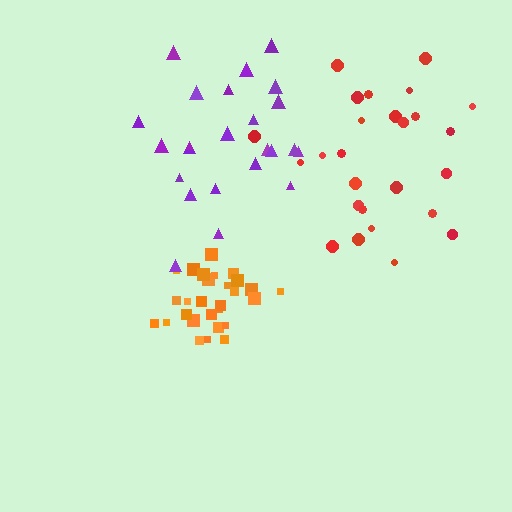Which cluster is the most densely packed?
Orange.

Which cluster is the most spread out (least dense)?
Red.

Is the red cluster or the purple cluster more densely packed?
Purple.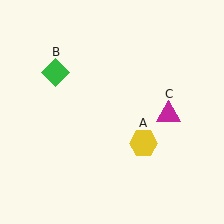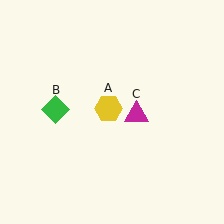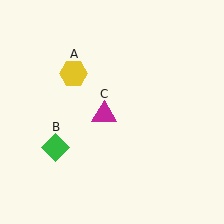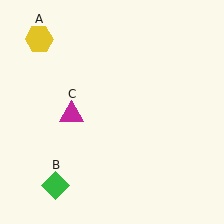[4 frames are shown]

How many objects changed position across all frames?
3 objects changed position: yellow hexagon (object A), green diamond (object B), magenta triangle (object C).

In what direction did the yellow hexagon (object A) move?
The yellow hexagon (object A) moved up and to the left.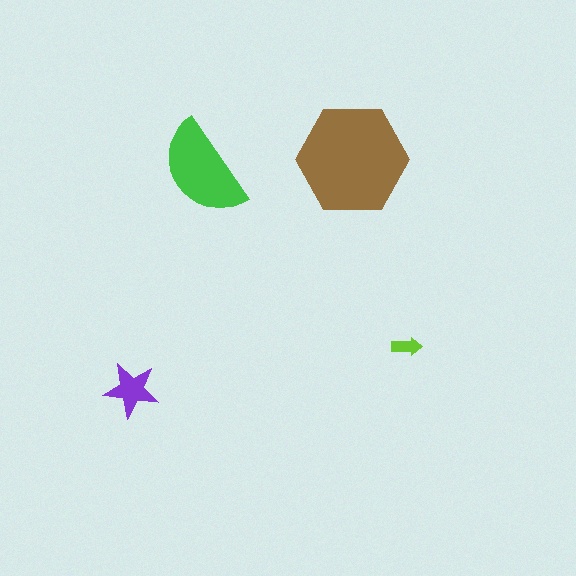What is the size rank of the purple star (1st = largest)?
3rd.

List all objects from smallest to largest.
The lime arrow, the purple star, the green semicircle, the brown hexagon.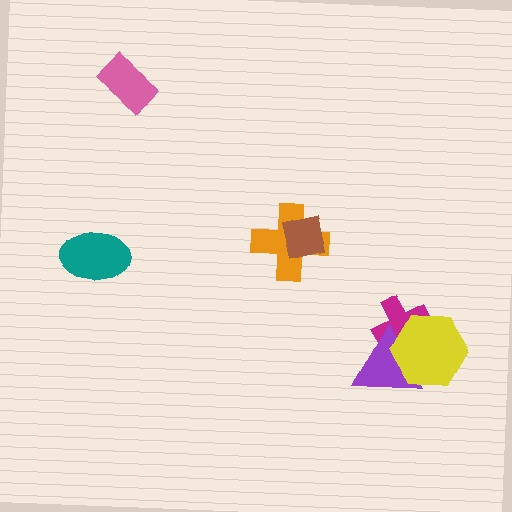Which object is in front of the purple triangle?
The yellow hexagon is in front of the purple triangle.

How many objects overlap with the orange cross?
1 object overlaps with the orange cross.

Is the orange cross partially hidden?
Yes, it is partially covered by another shape.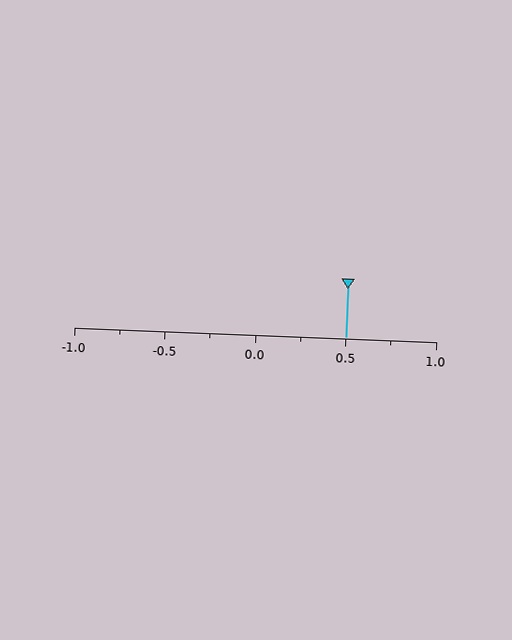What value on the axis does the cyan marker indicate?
The marker indicates approximately 0.5.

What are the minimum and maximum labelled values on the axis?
The axis runs from -1.0 to 1.0.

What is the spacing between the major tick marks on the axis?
The major ticks are spaced 0.5 apart.